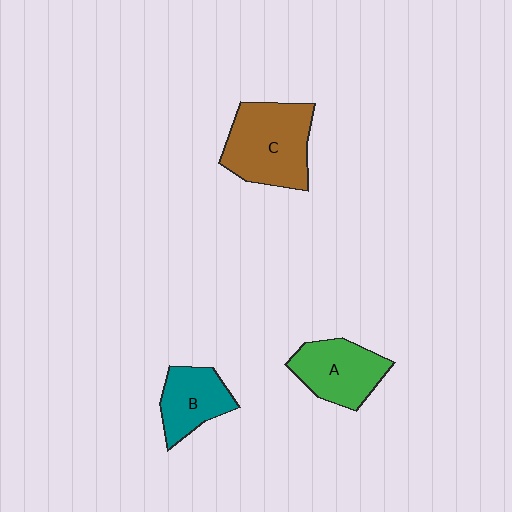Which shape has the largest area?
Shape C (brown).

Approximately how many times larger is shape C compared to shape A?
Approximately 1.3 times.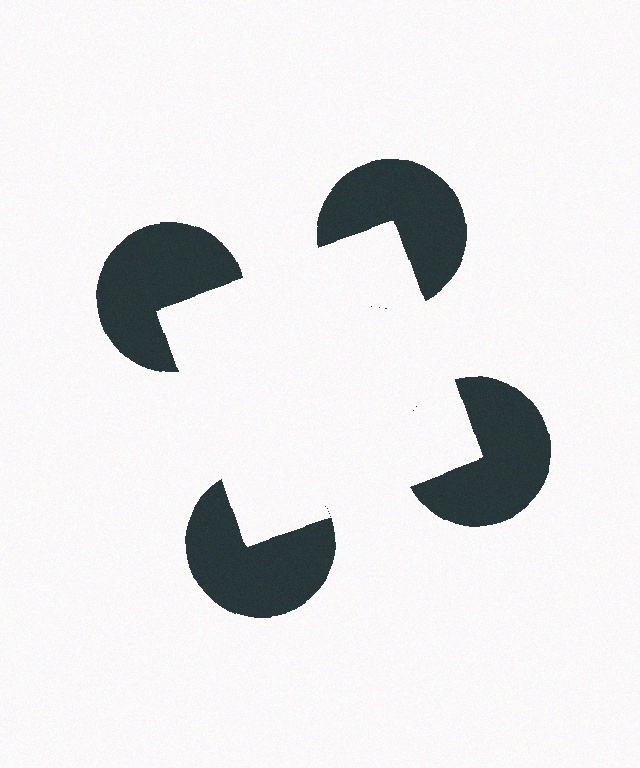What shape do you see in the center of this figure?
An illusory square — its edges are inferred from the aligned wedge cuts in the pac-man discs, not physically drawn.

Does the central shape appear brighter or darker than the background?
It typically appears slightly brighter than the background, even though no actual brightness change is drawn.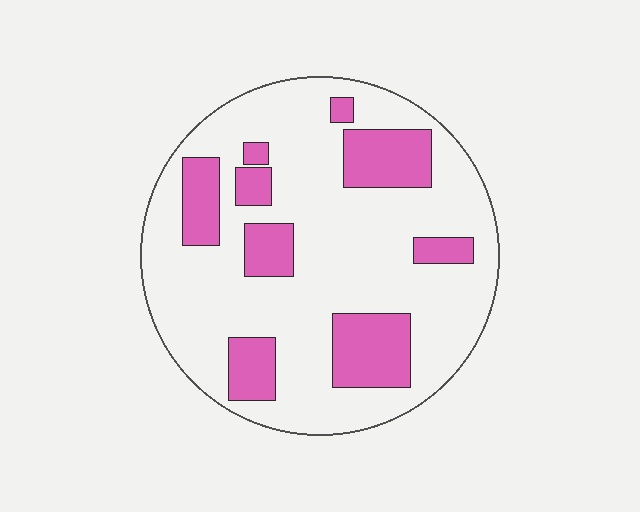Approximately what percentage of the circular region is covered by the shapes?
Approximately 25%.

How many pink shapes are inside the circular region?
9.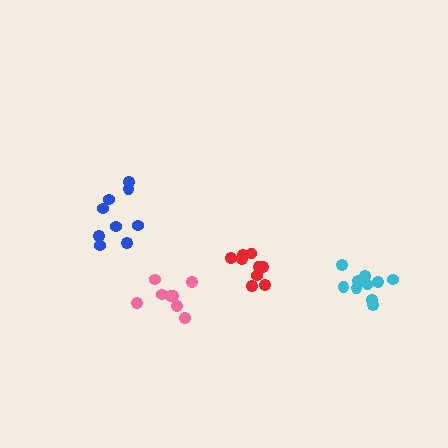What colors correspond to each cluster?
The clusters are colored: blue, red, pink, cyan.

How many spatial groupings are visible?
There are 4 spatial groupings.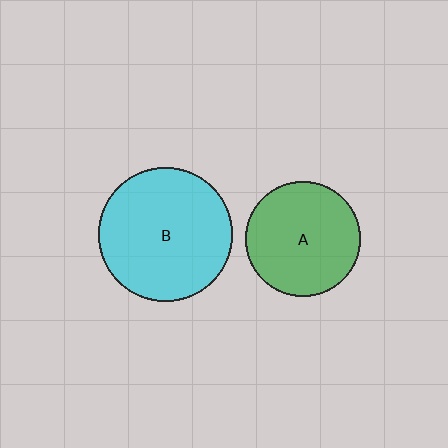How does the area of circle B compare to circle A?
Approximately 1.4 times.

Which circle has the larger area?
Circle B (cyan).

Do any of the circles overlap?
No, none of the circles overlap.